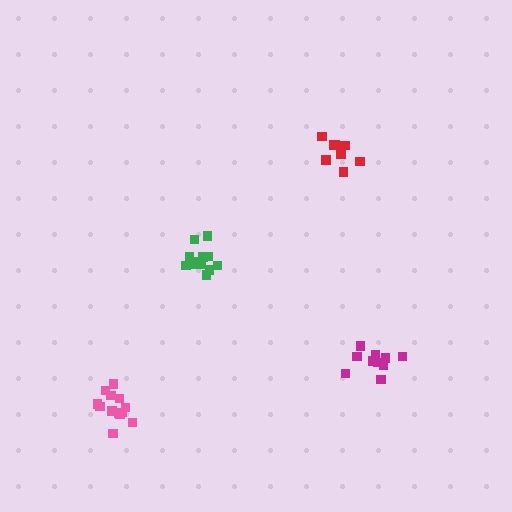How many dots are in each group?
Group 1: 8 dots, Group 2: 10 dots, Group 3: 12 dots, Group 4: 13 dots (43 total).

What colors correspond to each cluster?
The clusters are colored: red, magenta, green, pink.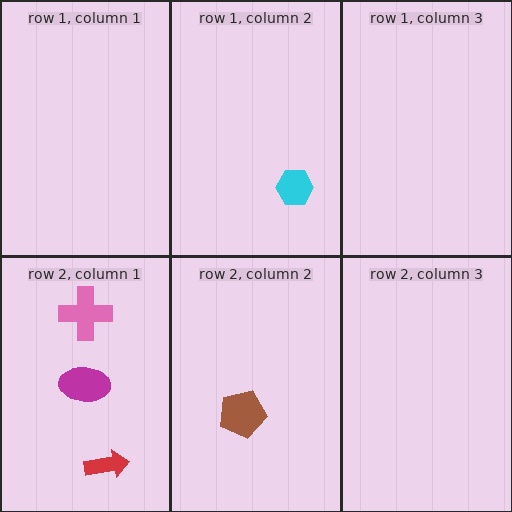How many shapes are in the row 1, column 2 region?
1.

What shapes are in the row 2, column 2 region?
The brown pentagon.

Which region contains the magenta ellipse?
The row 2, column 1 region.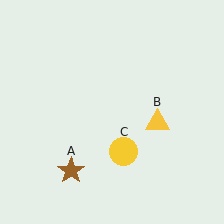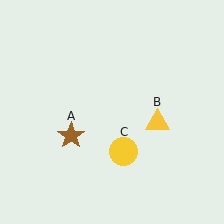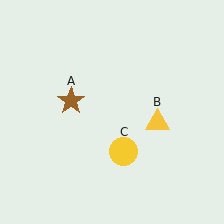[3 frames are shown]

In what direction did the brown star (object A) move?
The brown star (object A) moved up.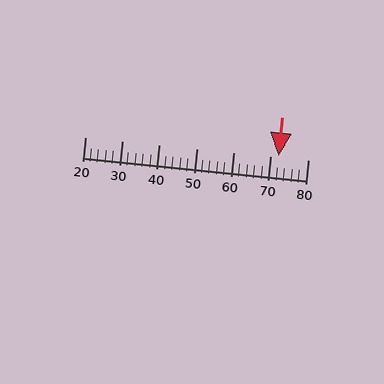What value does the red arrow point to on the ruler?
The red arrow points to approximately 72.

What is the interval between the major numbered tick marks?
The major tick marks are spaced 10 units apart.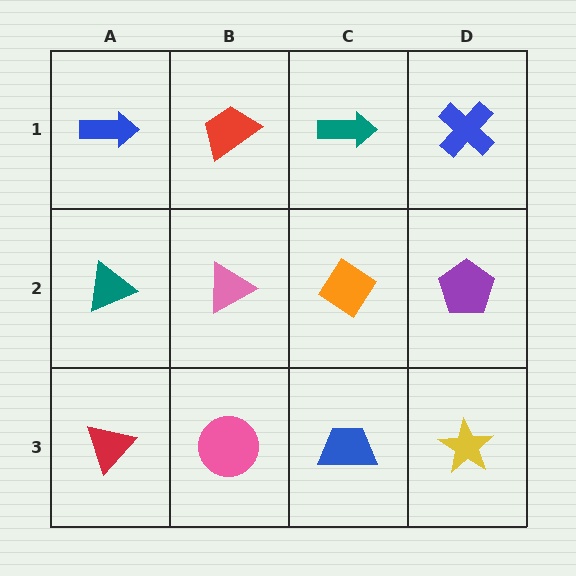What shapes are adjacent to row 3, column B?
A pink triangle (row 2, column B), a red triangle (row 3, column A), a blue trapezoid (row 3, column C).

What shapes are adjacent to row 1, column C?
An orange diamond (row 2, column C), a red trapezoid (row 1, column B), a blue cross (row 1, column D).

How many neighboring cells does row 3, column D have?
2.